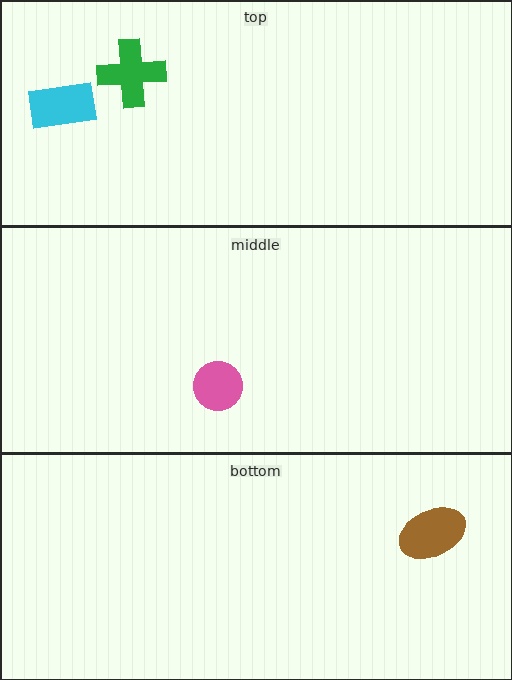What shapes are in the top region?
The cyan rectangle, the green cross.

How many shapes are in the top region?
2.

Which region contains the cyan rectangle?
The top region.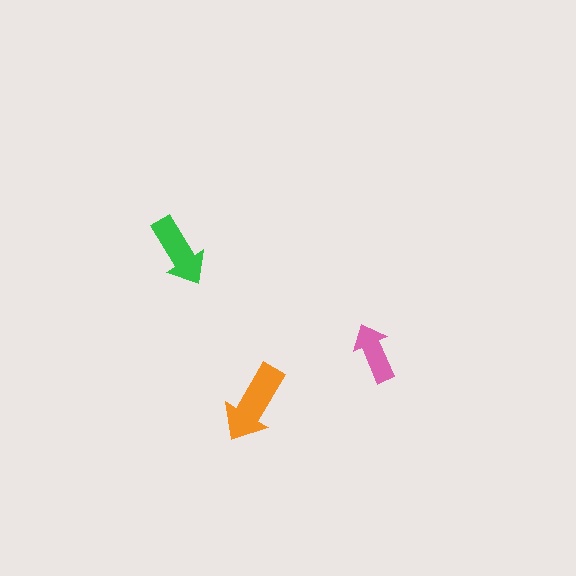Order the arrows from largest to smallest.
the orange one, the green one, the pink one.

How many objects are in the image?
There are 3 objects in the image.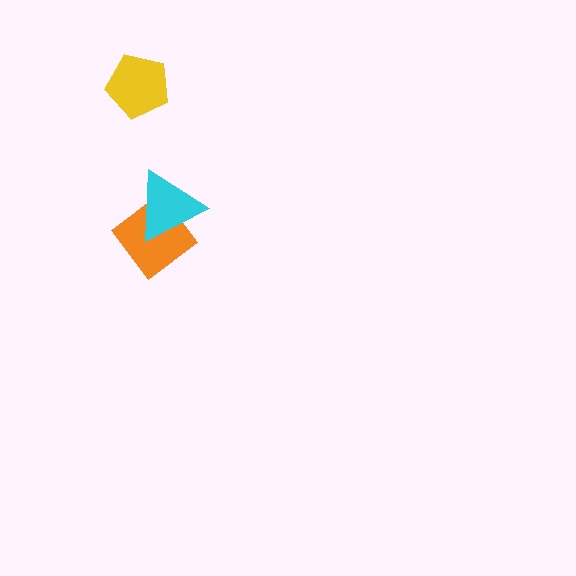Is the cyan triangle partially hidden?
No, no other shape covers it.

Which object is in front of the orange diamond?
The cyan triangle is in front of the orange diamond.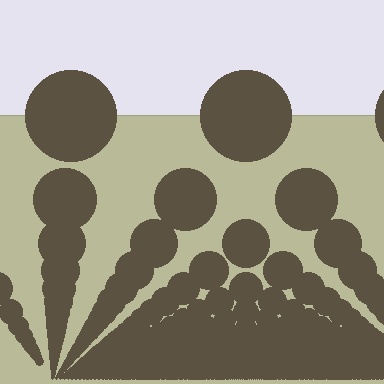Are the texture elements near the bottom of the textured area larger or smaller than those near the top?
Smaller. The gradient is inverted — elements near the bottom are smaller and denser.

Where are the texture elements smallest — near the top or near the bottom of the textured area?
Near the bottom.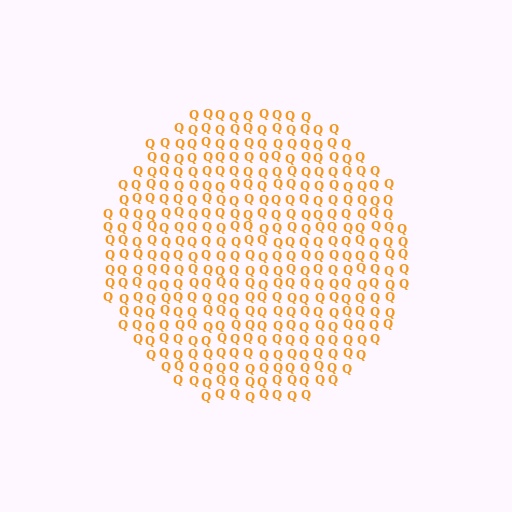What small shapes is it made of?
It is made of small letter Q's.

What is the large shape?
The large shape is a circle.